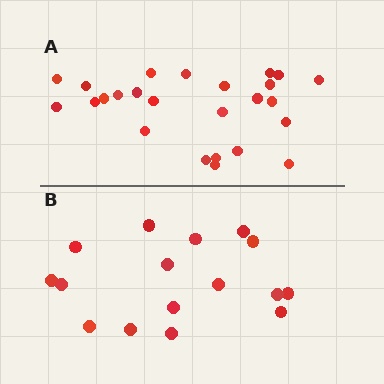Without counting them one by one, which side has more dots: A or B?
Region A (the top region) has more dots.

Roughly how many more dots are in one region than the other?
Region A has roughly 8 or so more dots than region B.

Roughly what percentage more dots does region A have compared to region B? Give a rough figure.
About 55% more.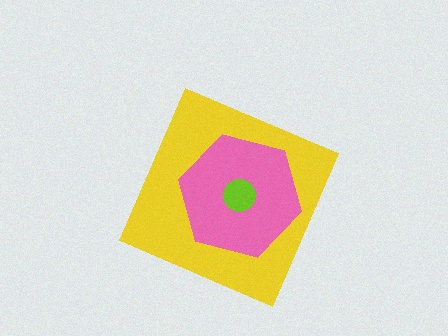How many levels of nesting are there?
3.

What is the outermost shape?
The yellow diamond.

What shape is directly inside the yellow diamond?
The pink hexagon.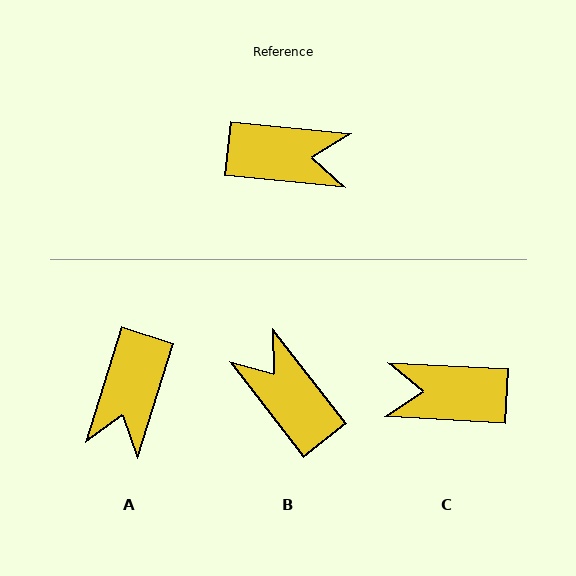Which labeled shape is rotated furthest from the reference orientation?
C, about 177 degrees away.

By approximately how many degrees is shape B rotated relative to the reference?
Approximately 134 degrees counter-clockwise.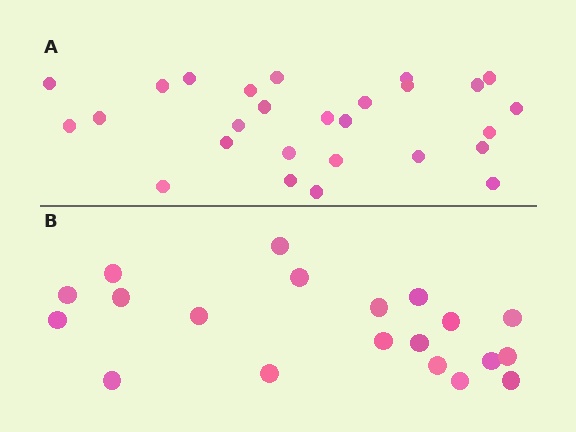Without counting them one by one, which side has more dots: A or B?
Region A (the top region) has more dots.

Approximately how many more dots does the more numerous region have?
Region A has roughly 8 or so more dots than region B.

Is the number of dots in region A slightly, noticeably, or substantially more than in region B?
Region A has noticeably more, but not dramatically so. The ratio is roughly 1.4 to 1.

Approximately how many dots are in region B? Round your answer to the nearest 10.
About 20 dots.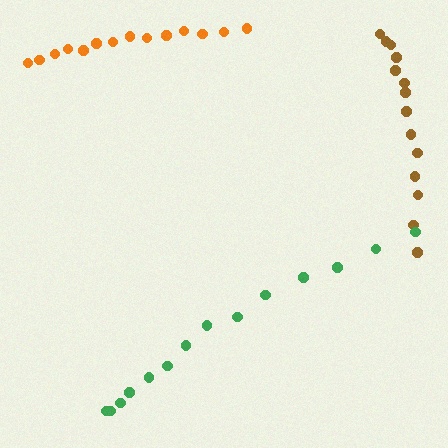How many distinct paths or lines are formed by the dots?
There are 3 distinct paths.